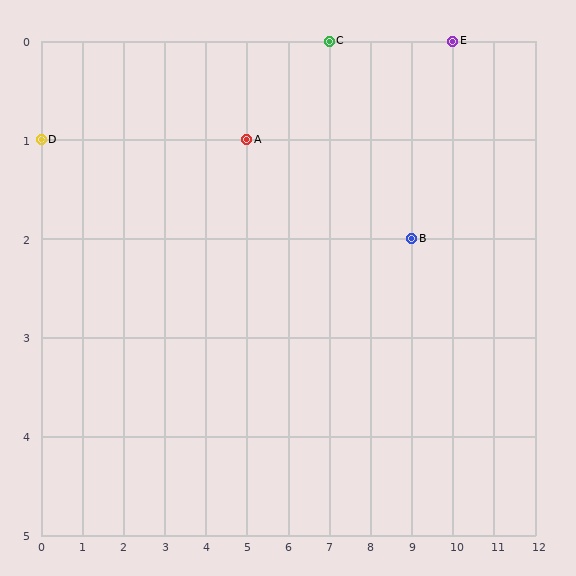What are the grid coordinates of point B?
Point B is at grid coordinates (9, 2).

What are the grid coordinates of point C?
Point C is at grid coordinates (7, 0).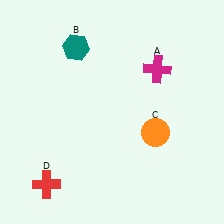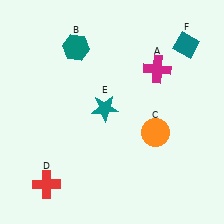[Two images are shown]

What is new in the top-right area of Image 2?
A teal diamond (F) was added in the top-right area of Image 2.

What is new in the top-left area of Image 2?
A teal star (E) was added in the top-left area of Image 2.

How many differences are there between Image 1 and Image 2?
There are 2 differences between the two images.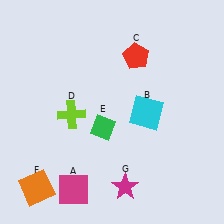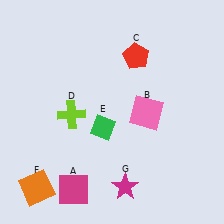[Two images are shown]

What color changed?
The square (B) changed from cyan in Image 1 to pink in Image 2.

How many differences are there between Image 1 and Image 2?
There is 1 difference between the two images.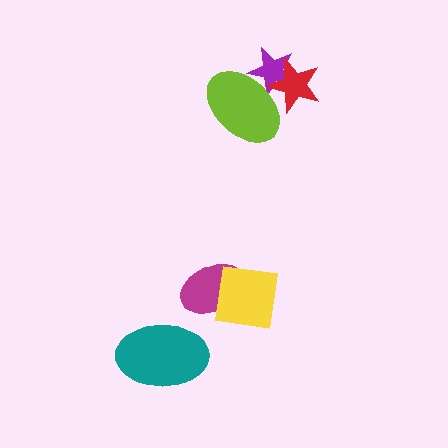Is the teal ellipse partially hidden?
No, no other shape covers it.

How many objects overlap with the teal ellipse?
0 objects overlap with the teal ellipse.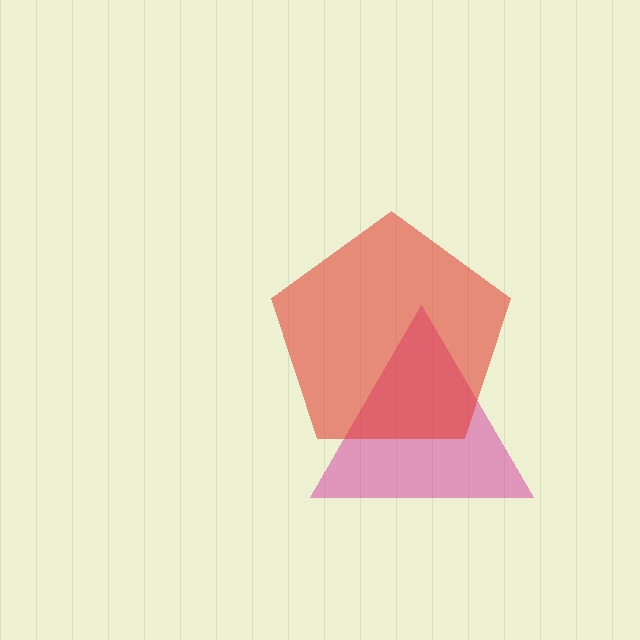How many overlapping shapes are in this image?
There are 2 overlapping shapes in the image.